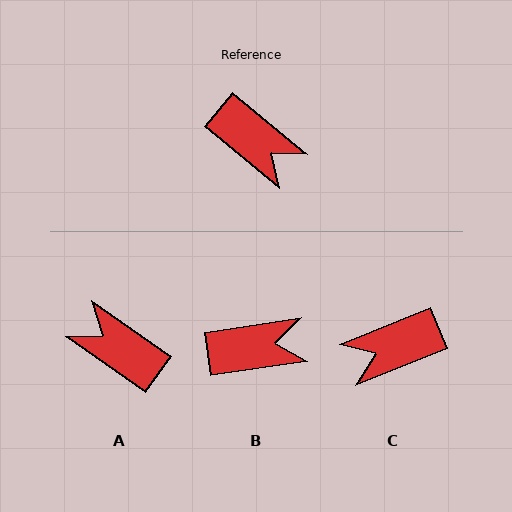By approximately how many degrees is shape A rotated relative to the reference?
Approximately 176 degrees clockwise.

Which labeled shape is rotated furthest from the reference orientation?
A, about 176 degrees away.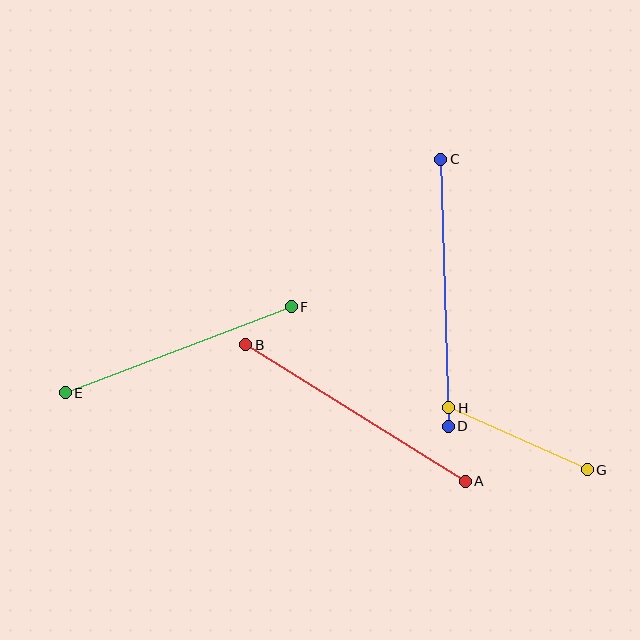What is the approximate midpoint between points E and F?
The midpoint is at approximately (178, 350) pixels.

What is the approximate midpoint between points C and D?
The midpoint is at approximately (444, 293) pixels.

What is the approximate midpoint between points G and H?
The midpoint is at approximately (518, 439) pixels.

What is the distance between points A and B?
The distance is approximately 259 pixels.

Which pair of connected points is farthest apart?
Points C and D are farthest apart.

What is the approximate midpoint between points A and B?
The midpoint is at approximately (355, 413) pixels.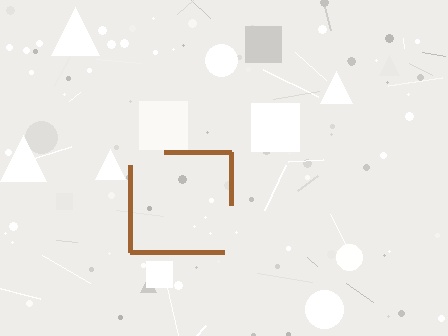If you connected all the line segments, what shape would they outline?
They would outline a square.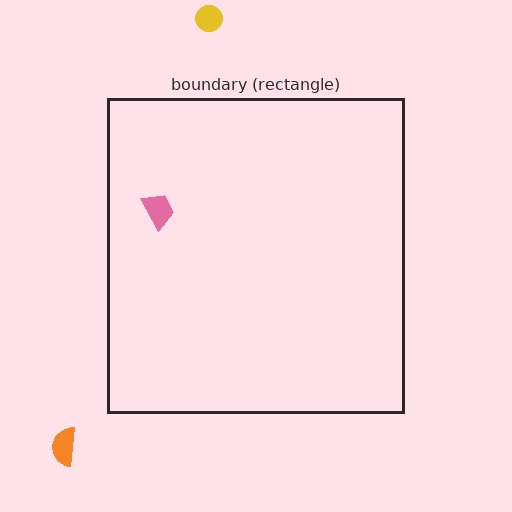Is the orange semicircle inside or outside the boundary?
Outside.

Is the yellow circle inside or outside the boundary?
Outside.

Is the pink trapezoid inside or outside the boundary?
Inside.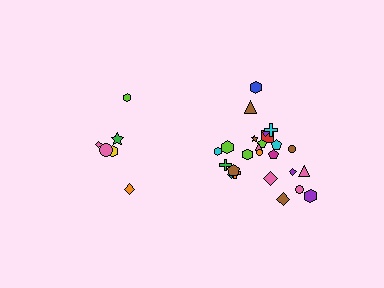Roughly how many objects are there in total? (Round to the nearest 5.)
Roughly 30 objects in total.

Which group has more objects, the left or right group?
The right group.